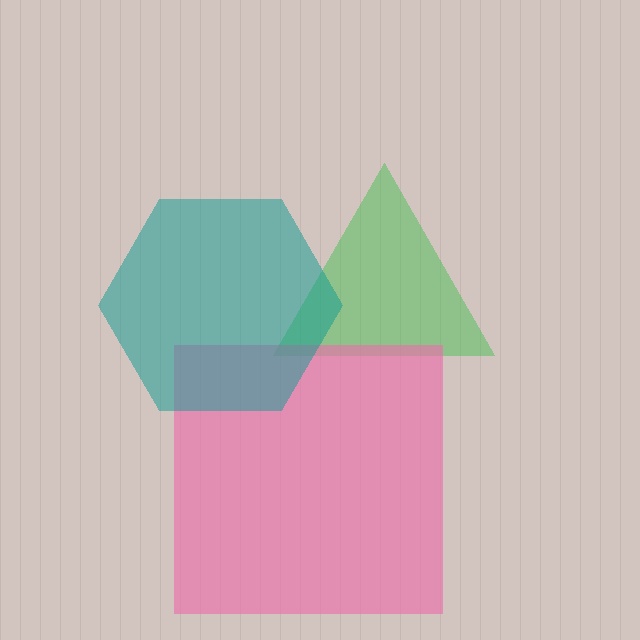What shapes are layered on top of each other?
The layered shapes are: a green triangle, a pink square, a teal hexagon.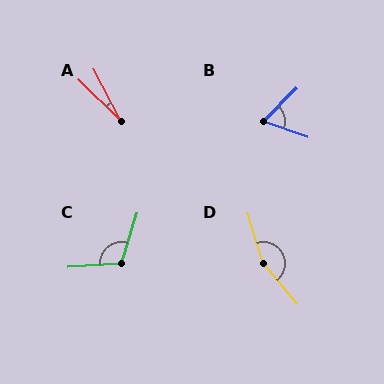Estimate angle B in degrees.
Approximately 65 degrees.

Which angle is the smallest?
A, at approximately 18 degrees.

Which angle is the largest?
D, at approximately 158 degrees.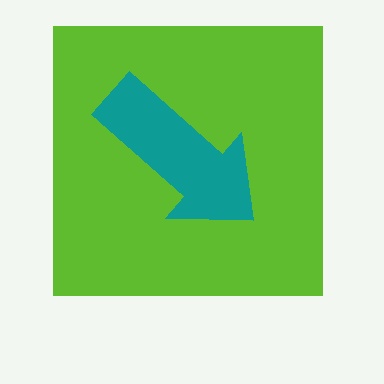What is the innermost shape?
The teal arrow.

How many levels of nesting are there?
2.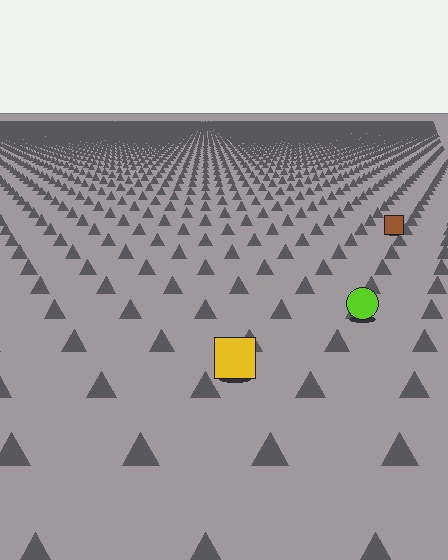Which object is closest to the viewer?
The yellow square is closest. The texture marks near it are larger and more spread out.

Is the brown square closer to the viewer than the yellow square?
No. The yellow square is closer — you can tell from the texture gradient: the ground texture is coarser near it.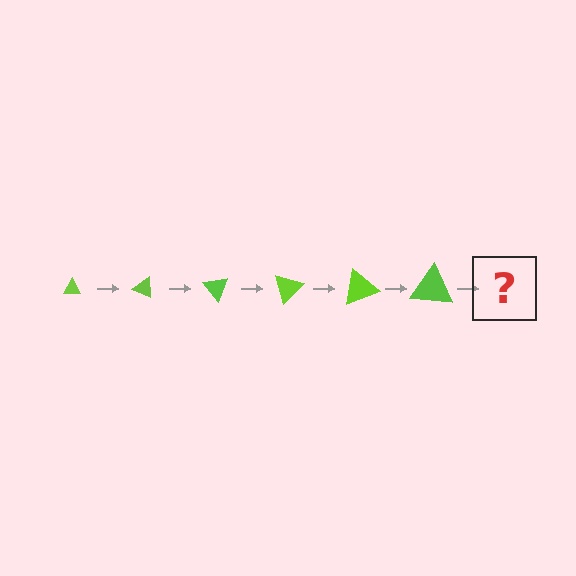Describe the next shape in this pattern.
It should be a triangle, larger than the previous one and rotated 150 degrees from the start.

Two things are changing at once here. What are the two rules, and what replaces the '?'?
The two rules are that the triangle grows larger each step and it rotates 25 degrees each step. The '?' should be a triangle, larger than the previous one and rotated 150 degrees from the start.